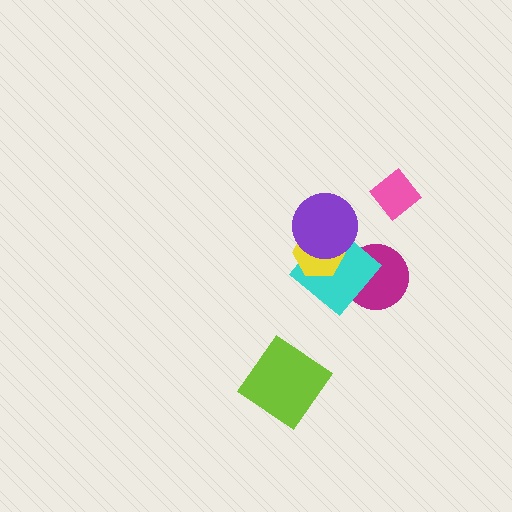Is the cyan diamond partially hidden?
Yes, it is partially covered by another shape.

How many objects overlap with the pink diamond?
0 objects overlap with the pink diamond.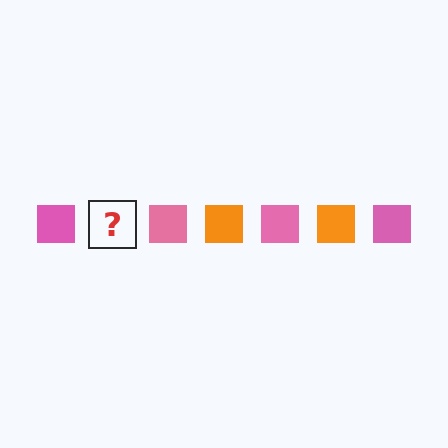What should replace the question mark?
The question mark should be replaced with an orange square.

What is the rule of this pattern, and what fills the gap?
The rule is that the pattern cycles through pink, orange squares. The gap should be filled with an orange square.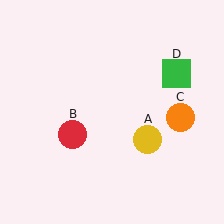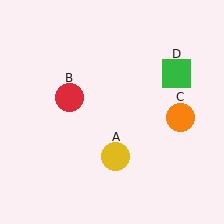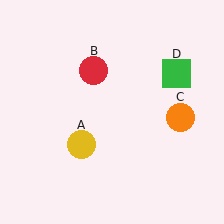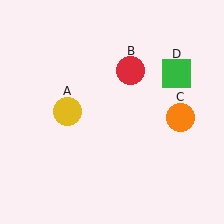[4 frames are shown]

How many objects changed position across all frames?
2 objects changed position: yellow circle (object A), red circle (object B).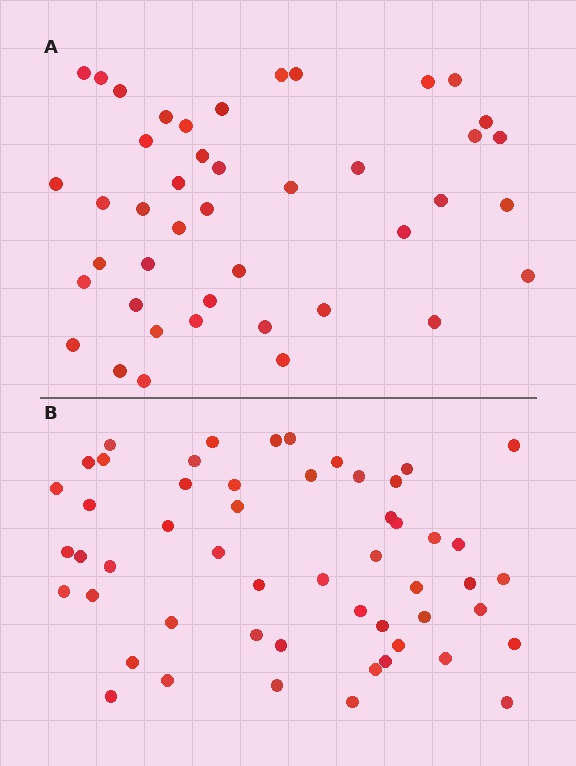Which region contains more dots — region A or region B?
Region B (the bottom region) has more dots.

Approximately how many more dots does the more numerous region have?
Region B has roughly 10 or so more dots than region A.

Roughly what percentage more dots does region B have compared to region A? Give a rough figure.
About 25% more.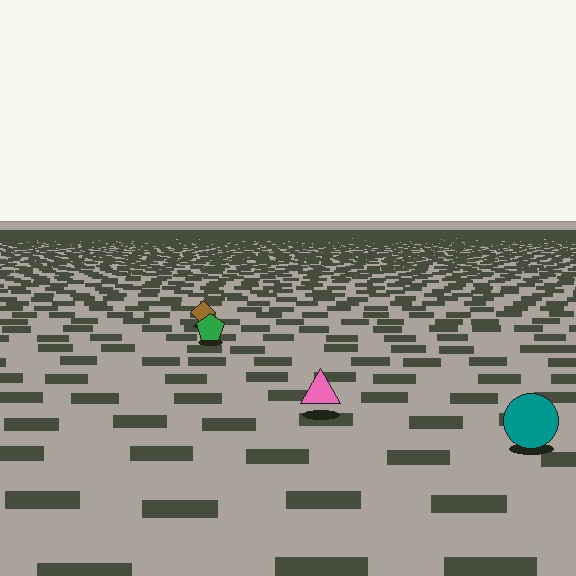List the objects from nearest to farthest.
From nearest to farthest: the teal circle, the pink triangle, the green pentagon, the brown diamond.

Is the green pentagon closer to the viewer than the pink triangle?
No. The pink triangle is closer — you can tell from the texture gradient: the ground texture is coarser near it.